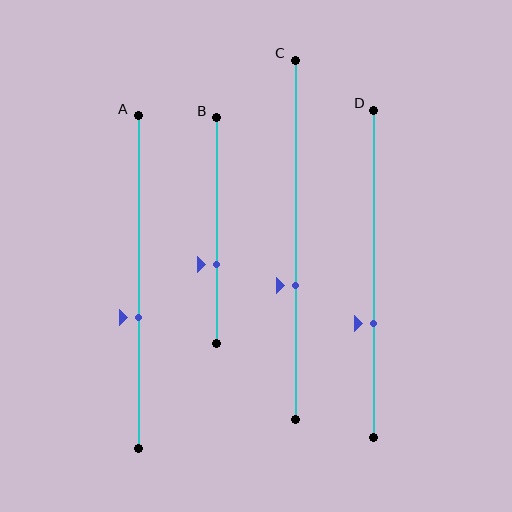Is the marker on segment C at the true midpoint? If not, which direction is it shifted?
No, the marker on segment C is shifted downward by about 13% of the segment length.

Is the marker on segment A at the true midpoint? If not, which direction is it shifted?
No, the marker on segment A is shifted downward by about 11% of the segment length.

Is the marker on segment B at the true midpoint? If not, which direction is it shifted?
No, the marker on segment B is shifted downward by about 15% of the segment length.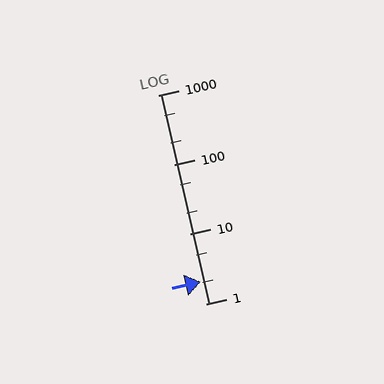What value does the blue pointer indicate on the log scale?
The pointer indicates approximately 2.1.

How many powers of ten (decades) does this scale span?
The scale spans 3 decades, from 1 to 1000.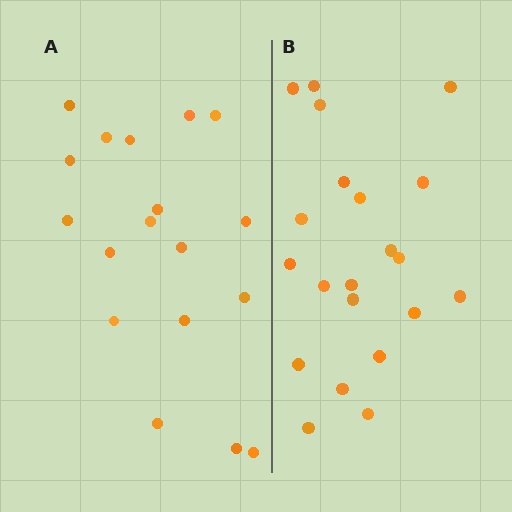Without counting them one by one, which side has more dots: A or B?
Region B (the right region) has more dots.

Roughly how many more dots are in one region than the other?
Region B has just a few more — roughly 2 or 3 more dots than region A.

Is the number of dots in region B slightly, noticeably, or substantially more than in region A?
Region B has only slightly more — the two regions are fairly close. The ratio is roughly 1.2 to 1.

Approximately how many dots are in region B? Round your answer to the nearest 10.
About 20 dots. (The exact count is 21, which rounds to 20.)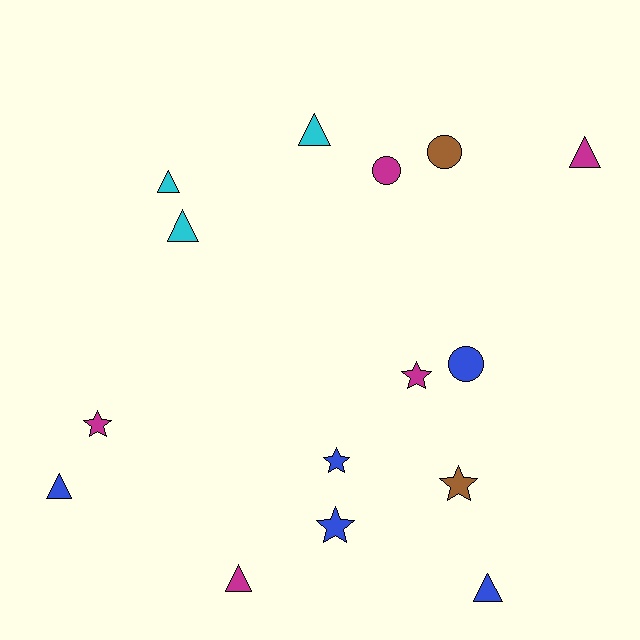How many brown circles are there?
There is 1 brown circle.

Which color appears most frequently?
Magenta, with 5 objects.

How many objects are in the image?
There are 15 objects.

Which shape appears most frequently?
Triangle, with 7 objects.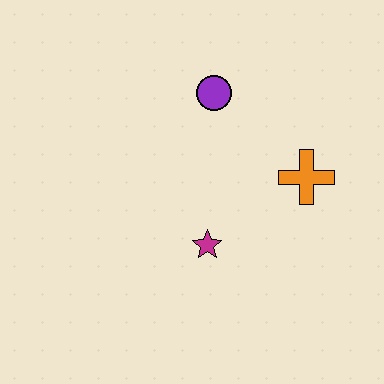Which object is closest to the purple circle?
The orange cross is closest to the purple circle.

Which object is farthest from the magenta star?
The purple circle is farthest from the magenta star.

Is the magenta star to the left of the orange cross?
Yes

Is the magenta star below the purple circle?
Yes